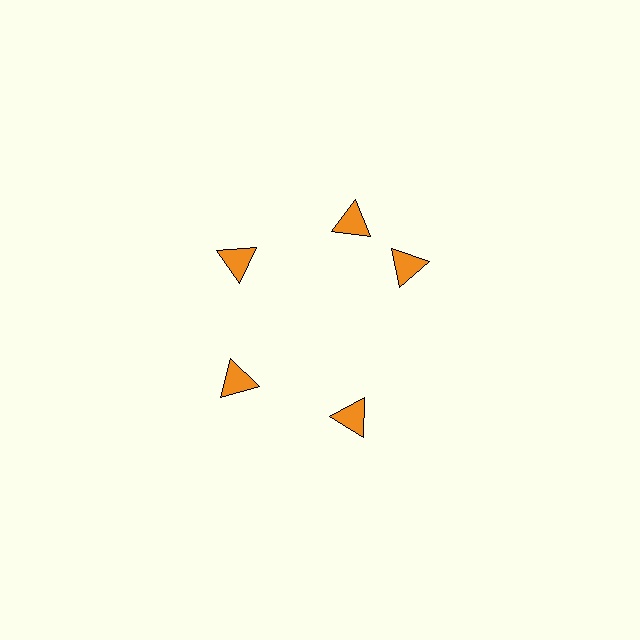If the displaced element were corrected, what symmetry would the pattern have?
It would have 5-fold rotational symmetry — the pattern would map onto itself every 72 degrees.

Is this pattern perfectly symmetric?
No. The 5 orange triangles are arranged in a ring, but one element near the 3 o'clock position is rotated out of alignment along the ring, breaking the 5-fold rotational symmetry.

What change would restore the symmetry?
The symmetry would be restored by rotating it back into even spacing with its neighbors so that all 5 triangles sit at equal angles and equal distance from the center.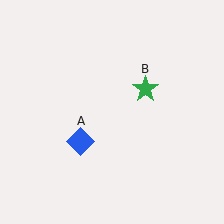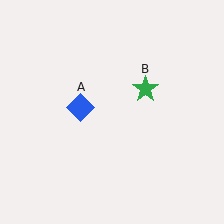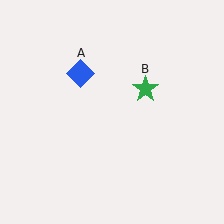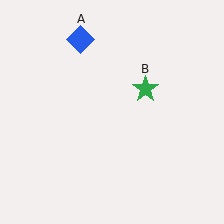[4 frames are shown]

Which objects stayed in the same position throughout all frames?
Green star (object B) remained stationary.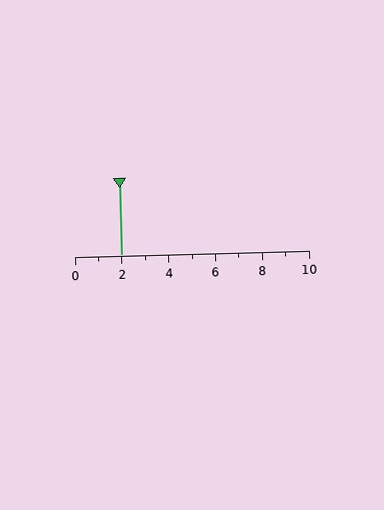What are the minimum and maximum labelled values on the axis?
The axis runs from 0 to 10.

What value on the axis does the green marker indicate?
The marker indicates approximately 2.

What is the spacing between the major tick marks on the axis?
The major ticks are spaced 2 apart.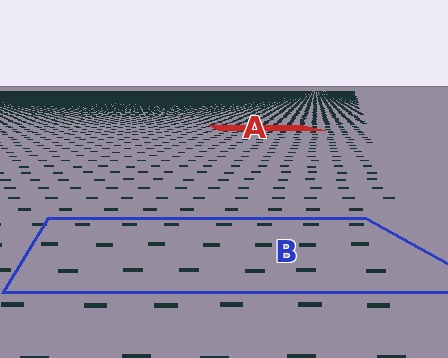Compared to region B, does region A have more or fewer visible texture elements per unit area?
Region A has more texture elements per unit area — they are packed more densely because it is farther away.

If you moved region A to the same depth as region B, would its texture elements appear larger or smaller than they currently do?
They would appear larger. At a closer depth, the same texture elements are projected at a bigger on-screen size.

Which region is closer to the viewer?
Region B is closer. The texture elements there are larger and more spread out.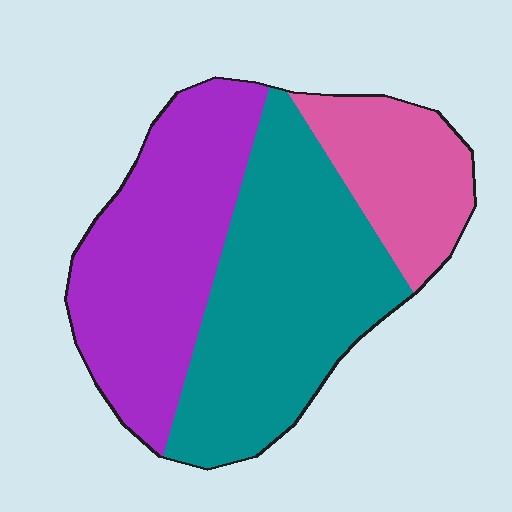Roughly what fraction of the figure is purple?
Purple takes up about three eighths (3/8) of the figure.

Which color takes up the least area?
Pink, at roughly 20%.